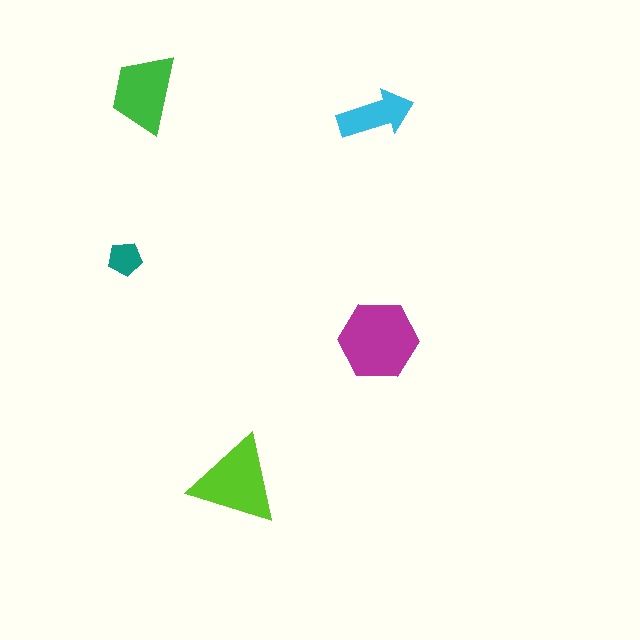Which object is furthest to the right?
The magenta hexagon is rightmost.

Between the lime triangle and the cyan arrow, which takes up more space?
The lime triangle.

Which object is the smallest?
The teal pentagon.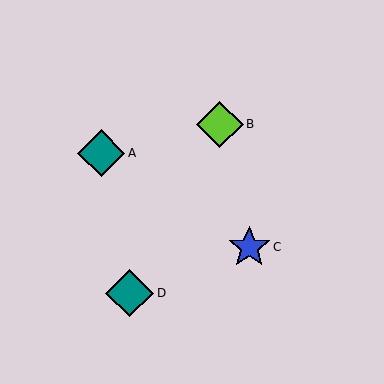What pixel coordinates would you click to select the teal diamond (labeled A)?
Click at (101, 153) to select the teal diamond A.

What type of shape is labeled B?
Shape B is a lime diamond.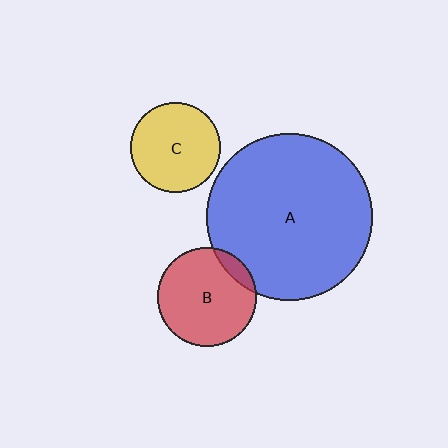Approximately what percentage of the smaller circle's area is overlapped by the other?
Approximately 10%.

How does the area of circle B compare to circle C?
Approximately 1.2 times.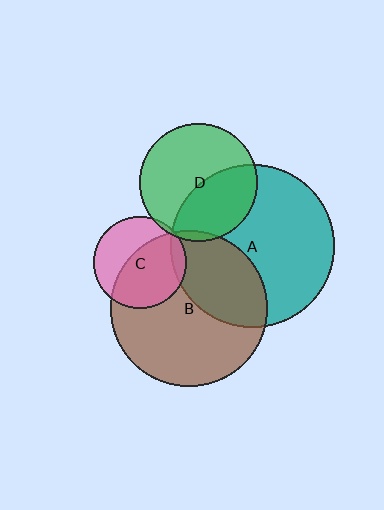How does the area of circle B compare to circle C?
Approximately 2.8 times.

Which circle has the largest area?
Circle A (teal).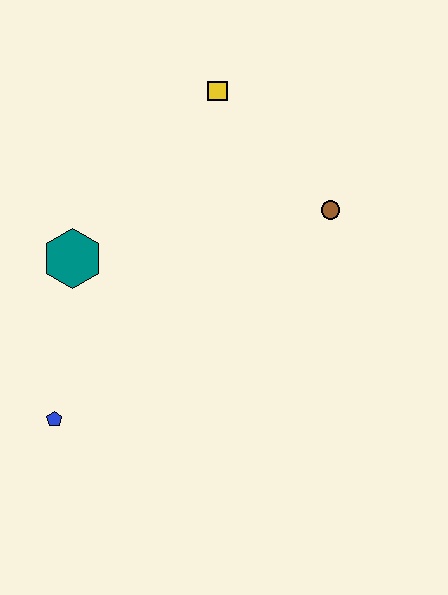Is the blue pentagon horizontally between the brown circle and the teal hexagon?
No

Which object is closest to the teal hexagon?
The blue pentagon is closest to the teal hexagon.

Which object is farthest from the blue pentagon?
The yellow square is farthest from the blue pentagon.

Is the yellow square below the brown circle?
No